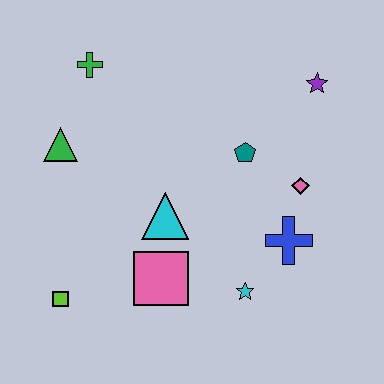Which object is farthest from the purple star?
The lime square is farthest from the purple star.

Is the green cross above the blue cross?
Yes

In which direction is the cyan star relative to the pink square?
The cyan star is to the right of the pink square.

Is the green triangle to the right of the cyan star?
No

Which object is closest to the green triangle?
The green cross is closest to the green triangle.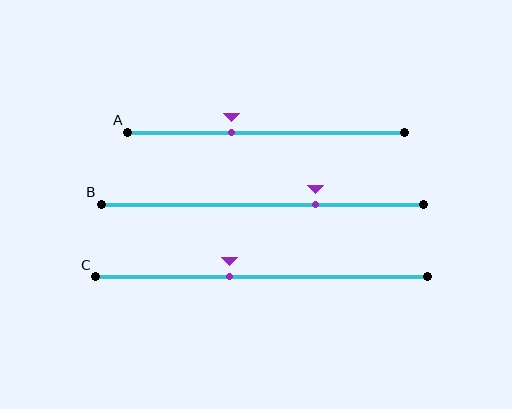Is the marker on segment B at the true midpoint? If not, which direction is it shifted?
No, the marker on segment B is shifted to the right by about 16% of the segment length.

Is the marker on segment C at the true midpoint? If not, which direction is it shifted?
No, the marker on segment C is shifted to the left by about 10% of the segment length.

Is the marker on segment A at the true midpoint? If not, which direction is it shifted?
No, the marker on segment A is shifted to the left by about 12% of the segment length.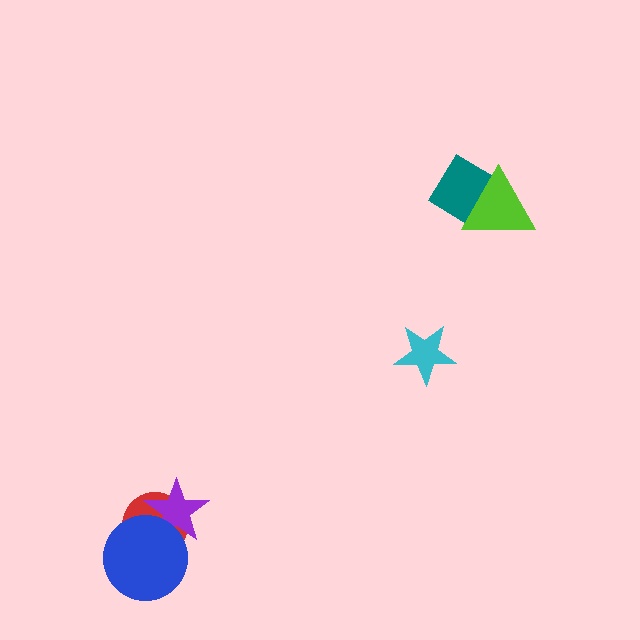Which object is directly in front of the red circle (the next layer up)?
The purple star is directly in front of the red circle.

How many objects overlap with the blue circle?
2 objects overlap with the blue circle.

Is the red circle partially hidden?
Yes, it is partially covered by another shape.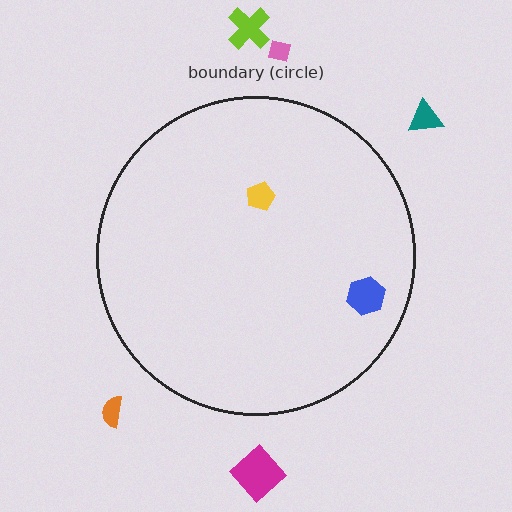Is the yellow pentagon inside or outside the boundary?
Inside.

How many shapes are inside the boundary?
2 inside, 5 outside.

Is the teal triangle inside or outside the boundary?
Outside.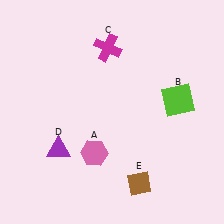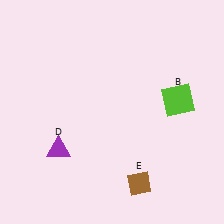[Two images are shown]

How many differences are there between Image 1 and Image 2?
There are 2 differences between the two images.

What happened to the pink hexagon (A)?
The pink hexagon (A) was removed in Image 2. It was in the bottom-left area of Image 1.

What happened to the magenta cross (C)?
The magenta cross (C) was removed in Image 2. It was in the top-left area of Image 1.